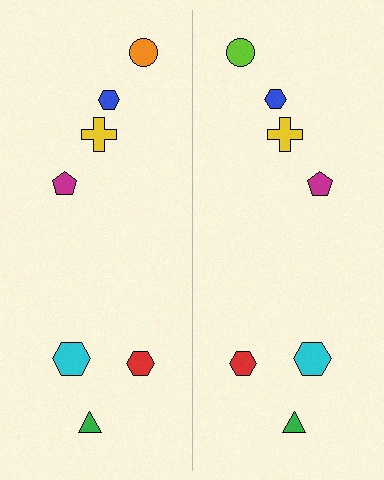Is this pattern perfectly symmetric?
No, the pattern is not perfectly symmetric. The lime circle on the right side breaks the symmetry — its mirror counterpart is orange.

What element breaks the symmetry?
The lime circle on the right side breaks the symmetry — its mirror counterpart is orange.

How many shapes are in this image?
There are 14 shapes in this image.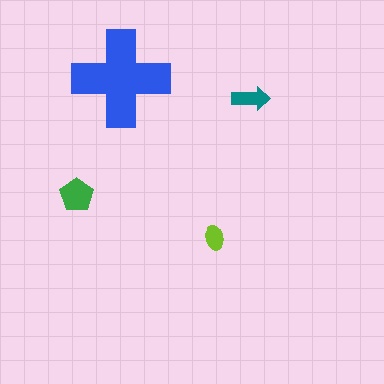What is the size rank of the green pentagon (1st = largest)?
2nd.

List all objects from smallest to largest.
The lime ellipse, the teal arrow, the green pentagon, the blue cross.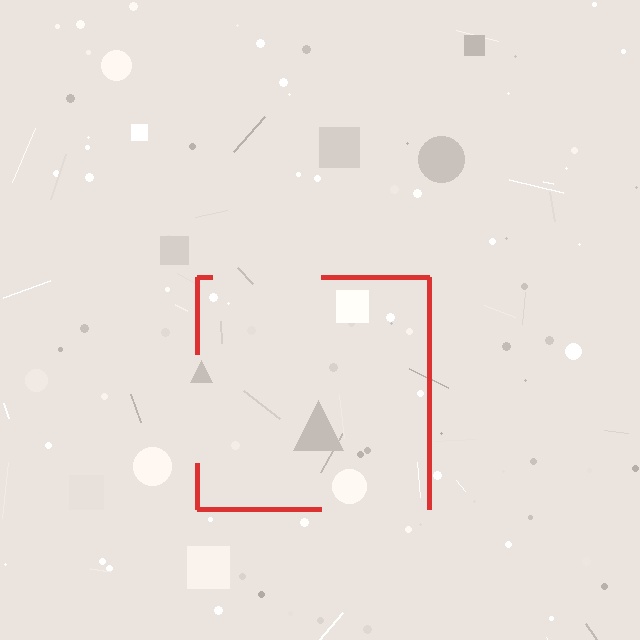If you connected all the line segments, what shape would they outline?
They would outline a square.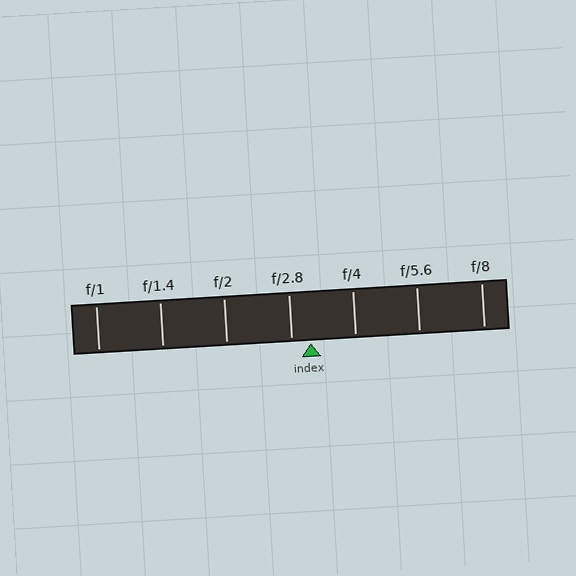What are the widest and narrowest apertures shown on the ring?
The widest aperture shown is f/1 and the narrowest is f/8.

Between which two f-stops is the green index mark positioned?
The index mark is between f/2.8 and f/4.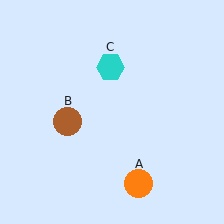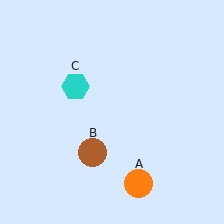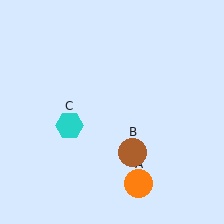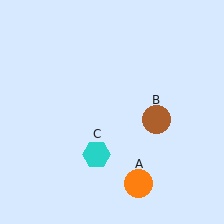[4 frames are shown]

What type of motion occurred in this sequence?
The brown circle (object B), cyan hexagon (object C) rotated counterclockwise around the center of the scene.